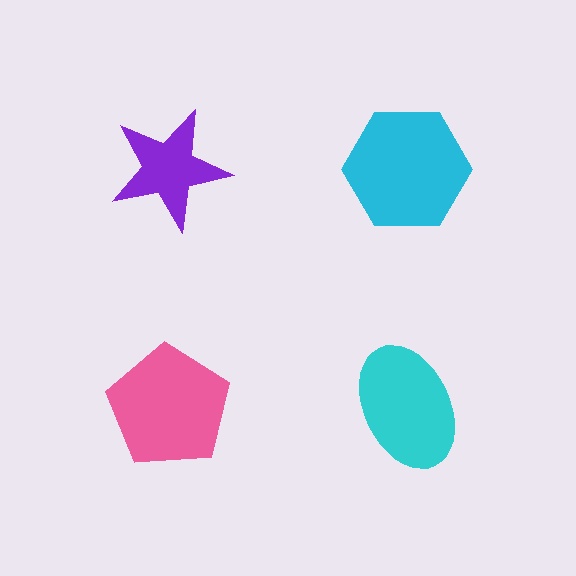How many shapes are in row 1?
2 shapes.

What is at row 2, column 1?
A pink pentagon.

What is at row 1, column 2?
A cyan hexagon.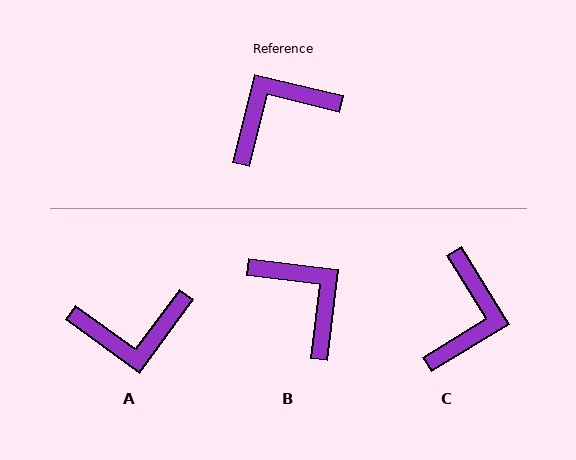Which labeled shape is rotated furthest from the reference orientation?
A, about 157 degrees away.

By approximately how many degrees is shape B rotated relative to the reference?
Approximately 83 degrees clockwise.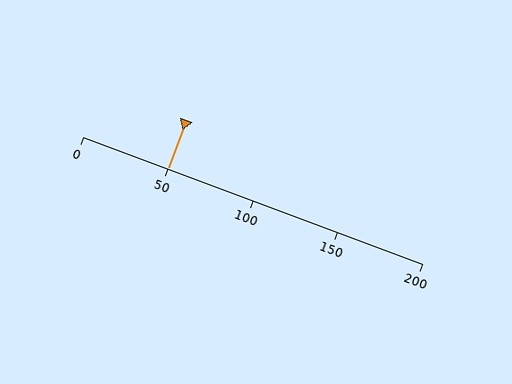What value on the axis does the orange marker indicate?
The marker indicates approximately 50.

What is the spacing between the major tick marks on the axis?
The major ticks are spaced 50 apart.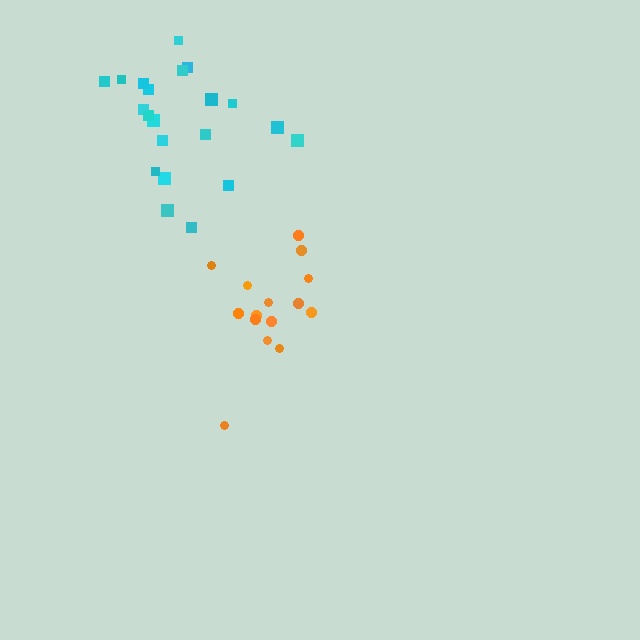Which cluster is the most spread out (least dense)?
Cyan.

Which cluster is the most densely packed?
Orange.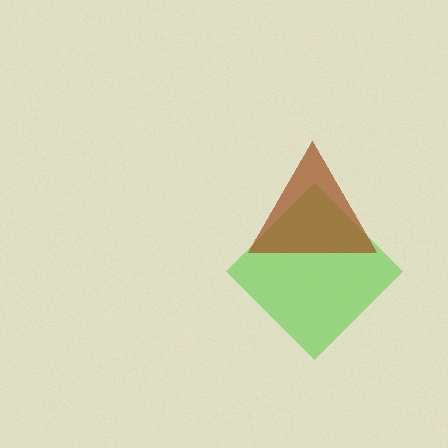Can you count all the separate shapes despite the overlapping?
Yes, there are 2 separate shapes.